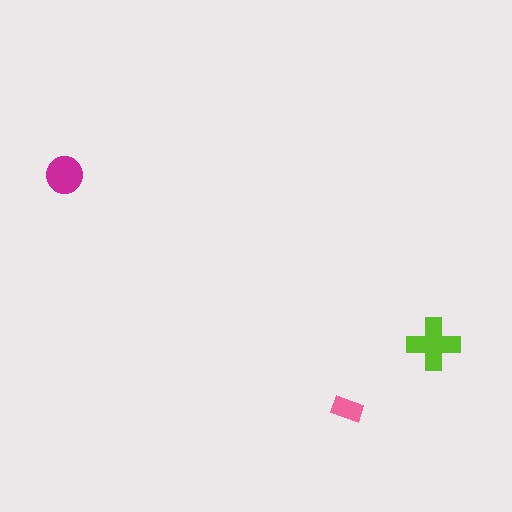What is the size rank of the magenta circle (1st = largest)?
2nd.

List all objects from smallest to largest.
The pink rectangle, the magenta circle, the lime cross.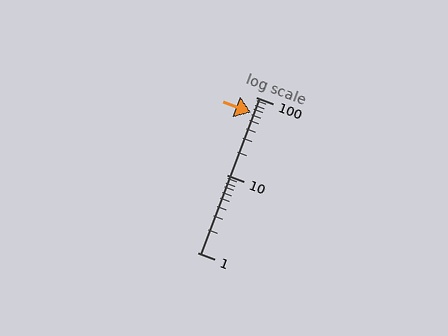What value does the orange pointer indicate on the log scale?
The pointer indicates approximately 63.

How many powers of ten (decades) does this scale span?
The scale spans 2 decades, from 1 to 100.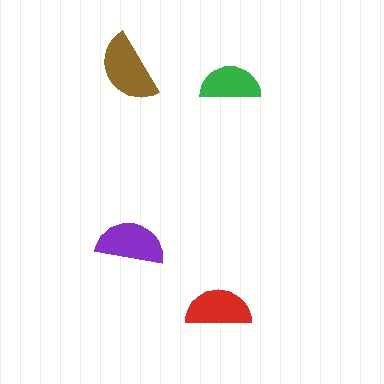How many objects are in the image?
There are 4 objects in the image.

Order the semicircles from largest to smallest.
the brown one, the purple one, the red one, the green one.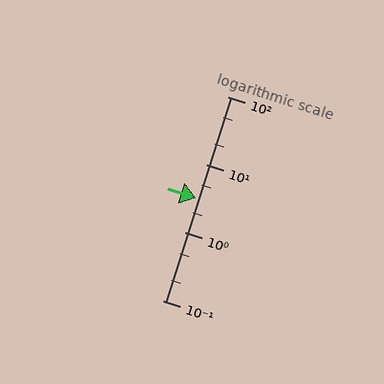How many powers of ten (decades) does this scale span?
The scale spans 3 decades, from 0.1 to 100.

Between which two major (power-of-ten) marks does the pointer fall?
The pointer is between 1 and 10.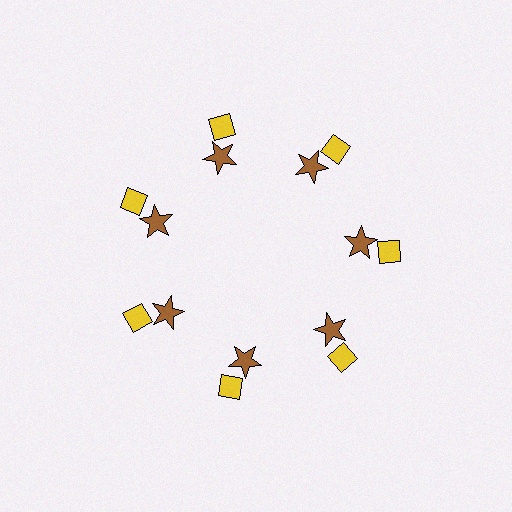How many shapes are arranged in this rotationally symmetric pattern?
There are 14 shapes, arranged in 7 groups of 2.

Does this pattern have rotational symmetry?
Yes, this pattern has 7-fold rotational symmetry. It looks the same after rotating 51 degrees around the center.